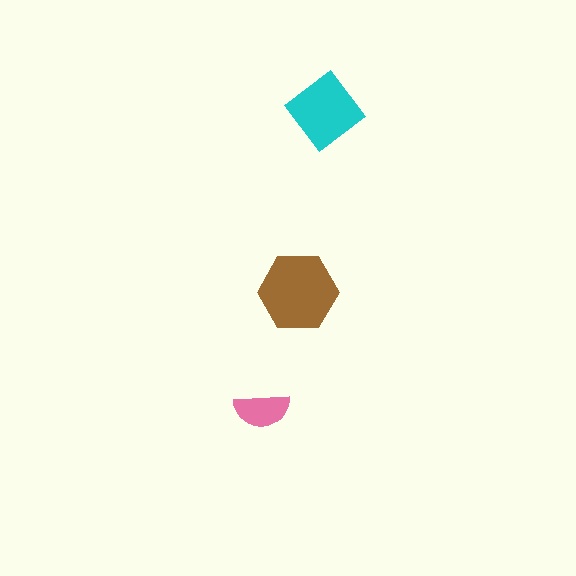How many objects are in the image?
There are 3 objects in the image.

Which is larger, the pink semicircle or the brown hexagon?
The brown hexagon.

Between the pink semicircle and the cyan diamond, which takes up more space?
The cyan diamond.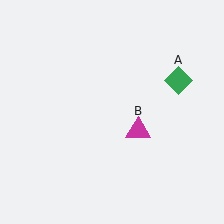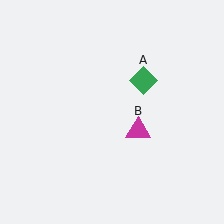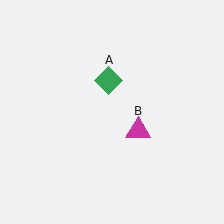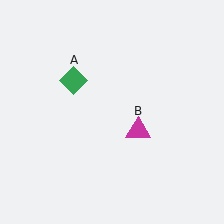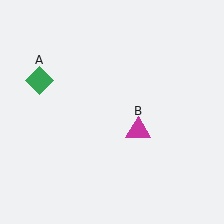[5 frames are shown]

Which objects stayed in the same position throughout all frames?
Magenta triangle (object B) remained stationary.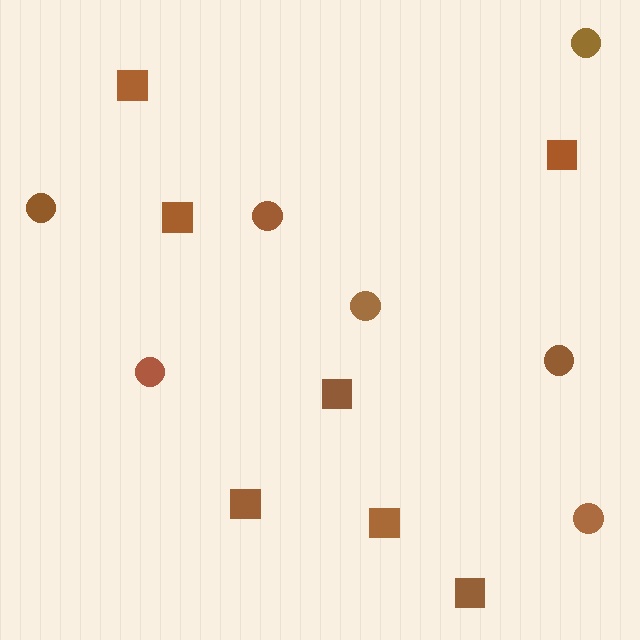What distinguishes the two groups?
There are 2 groups: one group of circles (7) and one group of squares (7).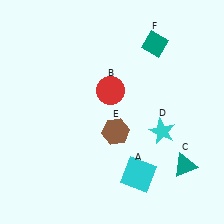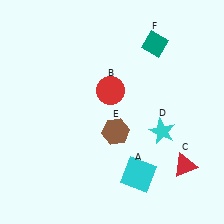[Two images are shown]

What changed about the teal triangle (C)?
In Image 1, C is teal. In Image 2, it changed to red.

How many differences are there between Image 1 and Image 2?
There is 1 difference between the two images.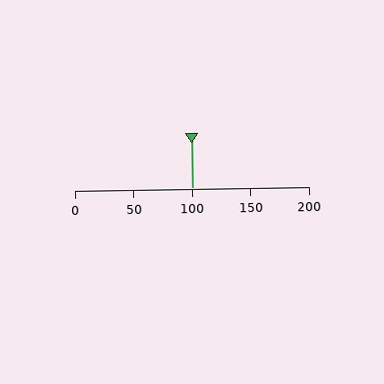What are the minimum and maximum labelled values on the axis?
The axis runs from 0 to 200.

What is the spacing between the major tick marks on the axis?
The major ticks are spaced 50 apart.